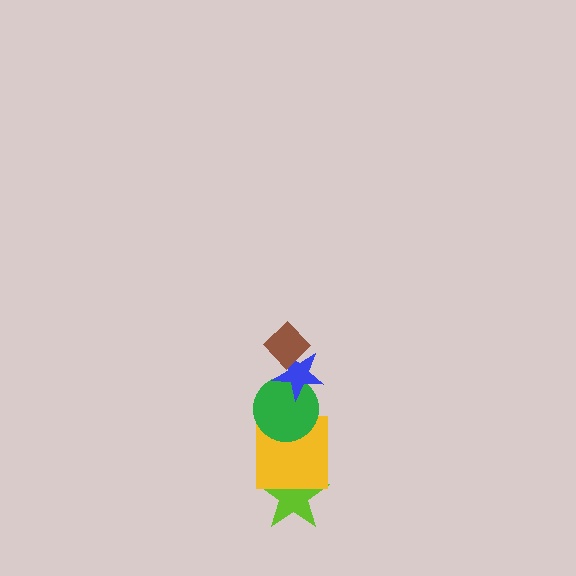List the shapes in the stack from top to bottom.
From top to bottom: the brown diamond, the blue star, the green circle, the yellow square, the lime star.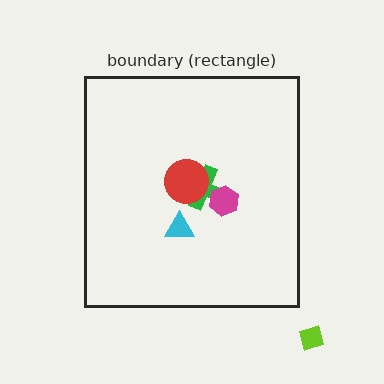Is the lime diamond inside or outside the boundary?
Outside.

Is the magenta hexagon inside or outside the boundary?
Inside.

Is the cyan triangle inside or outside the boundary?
Inside.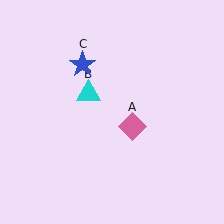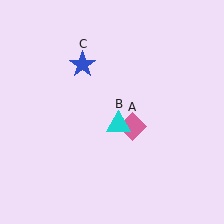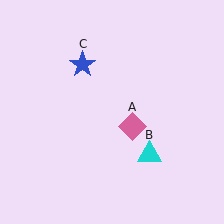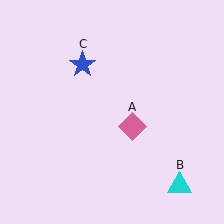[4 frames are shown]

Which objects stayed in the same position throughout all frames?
Pink diamond (object A) and blue star (object C) remained stationary.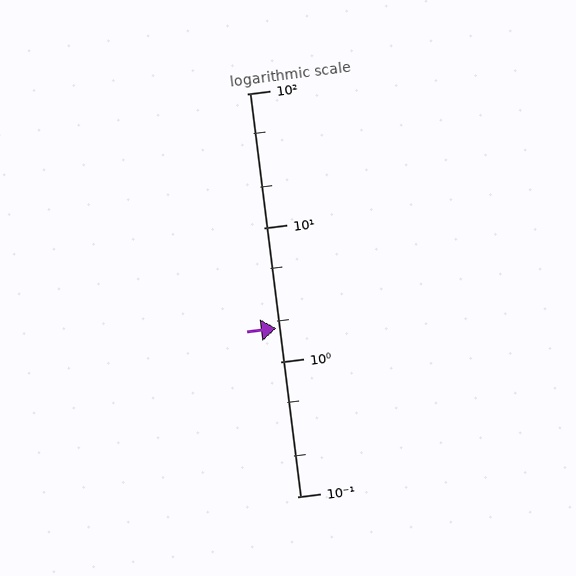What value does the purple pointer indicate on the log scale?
The pointer indicates approximately 1.8.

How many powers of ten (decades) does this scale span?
The scale spans 3 decades, from 0.1 to 100.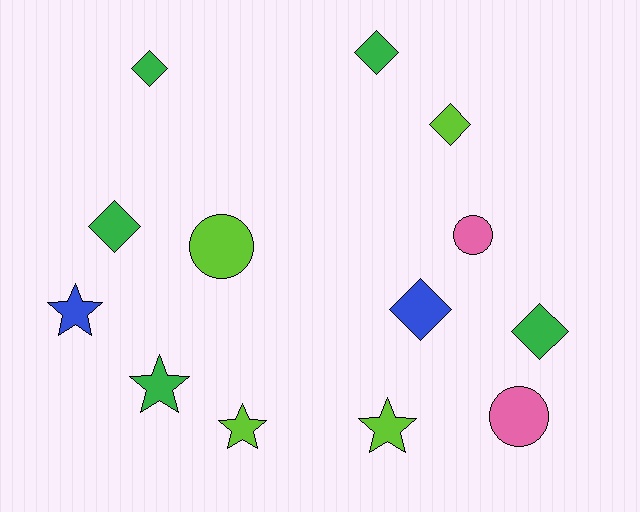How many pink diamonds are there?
There are no pink diamonds.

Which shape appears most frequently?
Diamond, with 6 objects.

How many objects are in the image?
There are 13 objects.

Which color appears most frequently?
Green, with 5 objects.